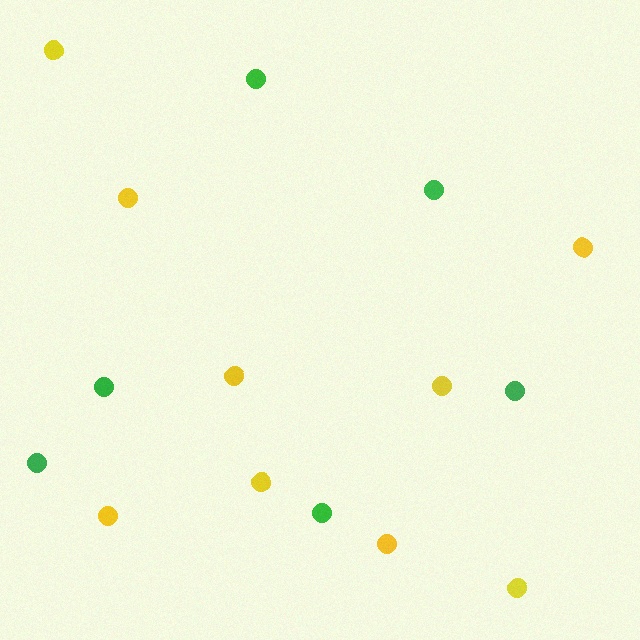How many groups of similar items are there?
There are 2 groups: one group of yellow circles (9) and one group of green circles (6).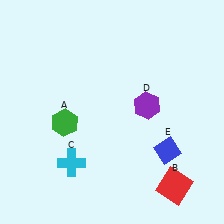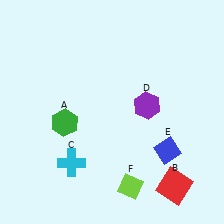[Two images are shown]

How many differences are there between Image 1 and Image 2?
There is 1 difference between the two images.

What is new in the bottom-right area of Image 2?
A lime diamond (F) was added in the bottom-right area of Image 2.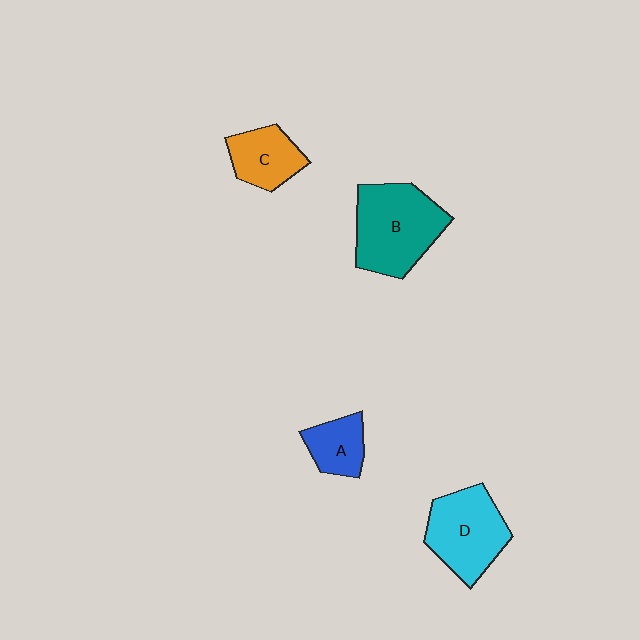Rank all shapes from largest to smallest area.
From largest to smallest: B (teal), D (cyan), C (orange), A (blue).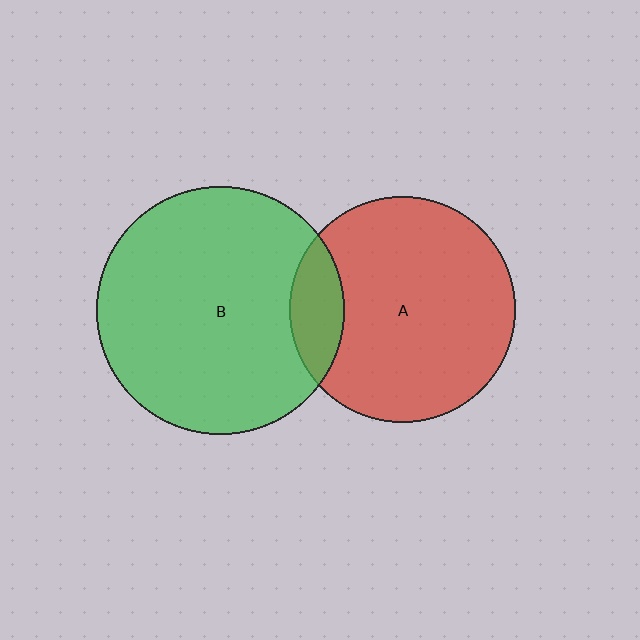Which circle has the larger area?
Circle B (green).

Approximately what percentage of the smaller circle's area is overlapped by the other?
Approximately 15%.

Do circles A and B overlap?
Yes.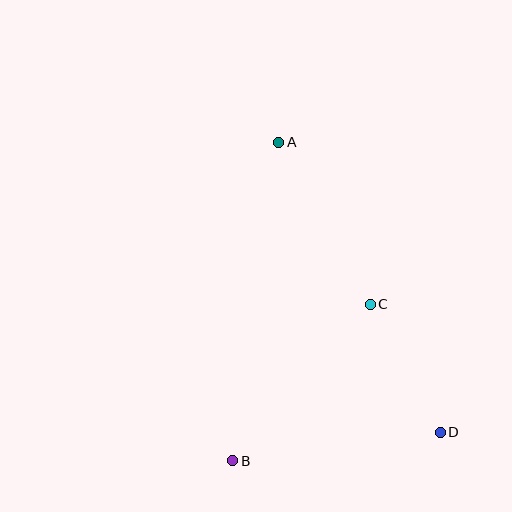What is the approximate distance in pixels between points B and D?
The distance between B and D is approximately 210 pixels.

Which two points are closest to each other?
Points C and D are closest to each other.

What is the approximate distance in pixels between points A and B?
The distance between A and B is approximately 322 pixels.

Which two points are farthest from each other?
Points A and D are farthest from each other.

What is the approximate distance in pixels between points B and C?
The distance between B and C is approximately 208 pixels.